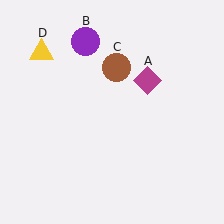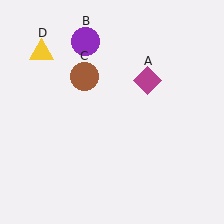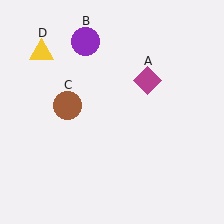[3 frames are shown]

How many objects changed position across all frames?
1 object changed position: brown circle (object C).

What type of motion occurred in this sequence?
The brown circle (object C) rotated counterclockwise around the center of the scene.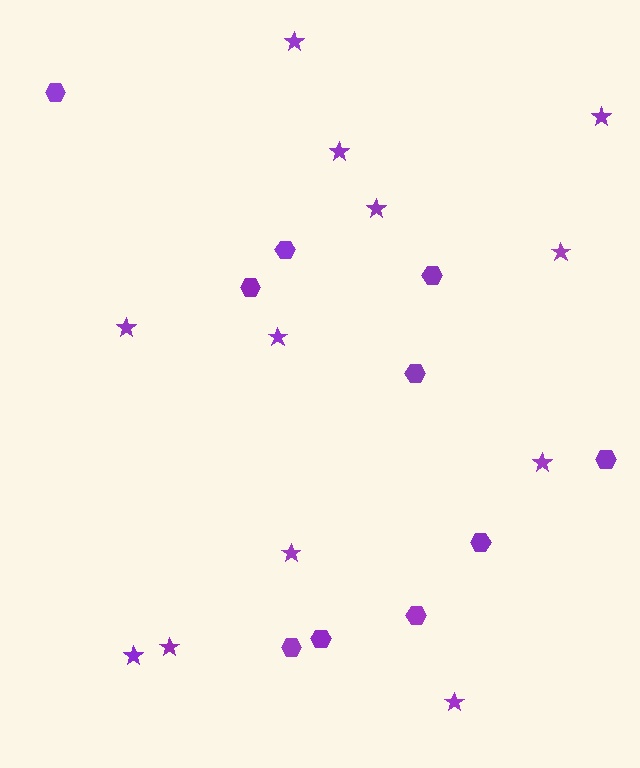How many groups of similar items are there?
There are 2 groups: one group of stars (12) and one group of hexagons (10).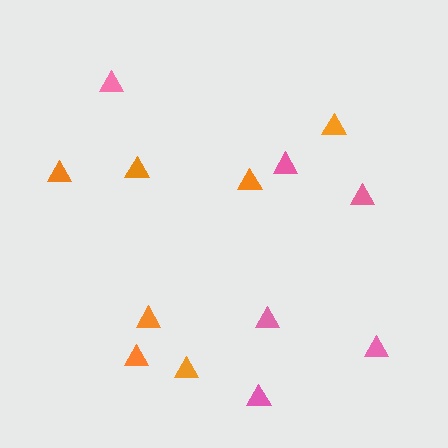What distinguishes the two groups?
There are 2 groups: one group of orange triangles (7) and one group of pink triangles (6).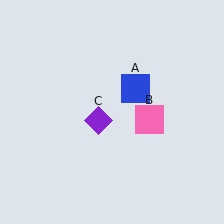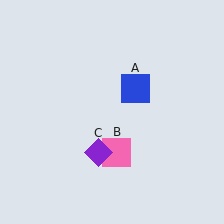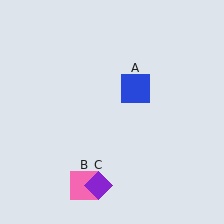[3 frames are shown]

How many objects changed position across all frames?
2 objects changed position: pink square (object B), purple diamond (object C).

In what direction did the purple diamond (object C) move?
The purple diamond (object C) moved down.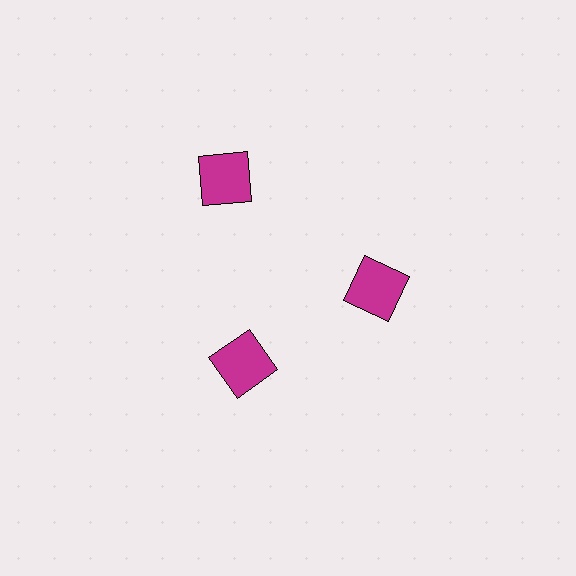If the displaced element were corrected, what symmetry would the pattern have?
It would have 3-fold rotational symmetry — the pattern would map onto itself every 120 degrees.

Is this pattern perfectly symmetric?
No. The 3 magenta squares are arranged in a ring, but one element near the 11 o'clock position is pushed outward from the center, breaking the 3-fold rotational symmetry.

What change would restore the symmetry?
The symmetry would be restored by moving it inward, back onto the ring so that all 3 squares sit at equal angles and equal distance from the center.